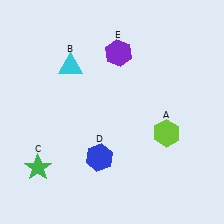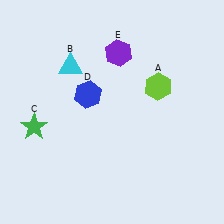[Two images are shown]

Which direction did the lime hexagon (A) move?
The lime hexagon (A) moved up.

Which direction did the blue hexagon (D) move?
The blue hexagon (D) moved up.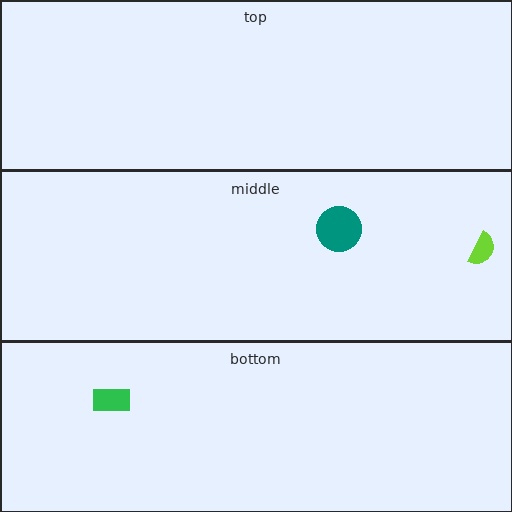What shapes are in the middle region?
The teal circle, the lime semicircle.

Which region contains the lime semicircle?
The middle region.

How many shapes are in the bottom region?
1.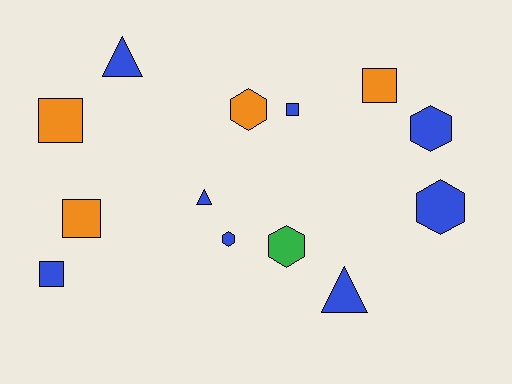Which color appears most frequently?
Blue, with 8 objects.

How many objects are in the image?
There are 13 objects.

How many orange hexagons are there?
There is 1 orange hexagon.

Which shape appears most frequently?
Square, with 5 objects.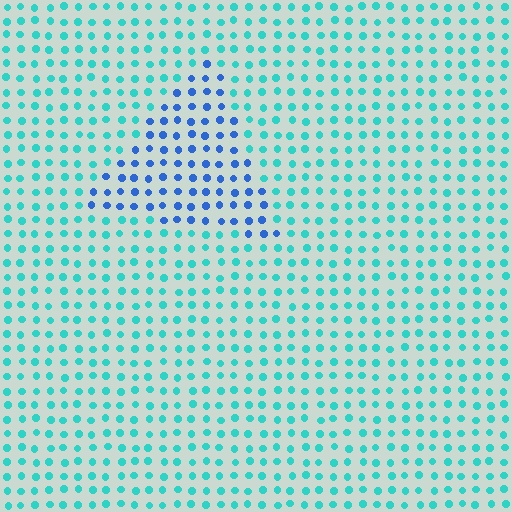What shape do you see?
I see a triangle.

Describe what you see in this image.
The image is filled with small cyan elements in a uniform arrangement. A triangle-shaped region is visible where the elements are tinted to a slightly different hue, forming a subtle color boundary.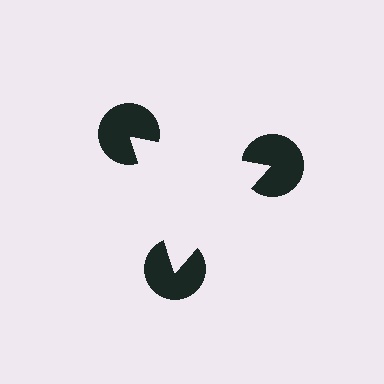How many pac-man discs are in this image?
There are 3 — one at each vertex of the illusory triangle.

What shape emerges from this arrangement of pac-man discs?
An illusory triangle — its edges are inferred from the aligned wedge cuts in the pac-man discs, not physically drawn.